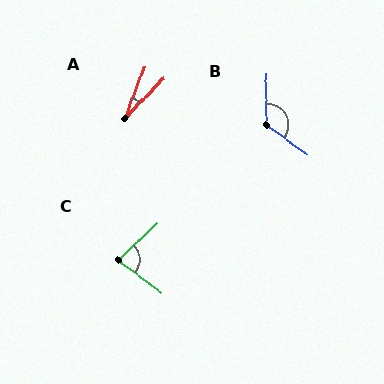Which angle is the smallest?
A, at approximately 24 degrees.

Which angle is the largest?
B, at approximately 126 degrees.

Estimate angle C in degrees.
Approximately 79 degrees.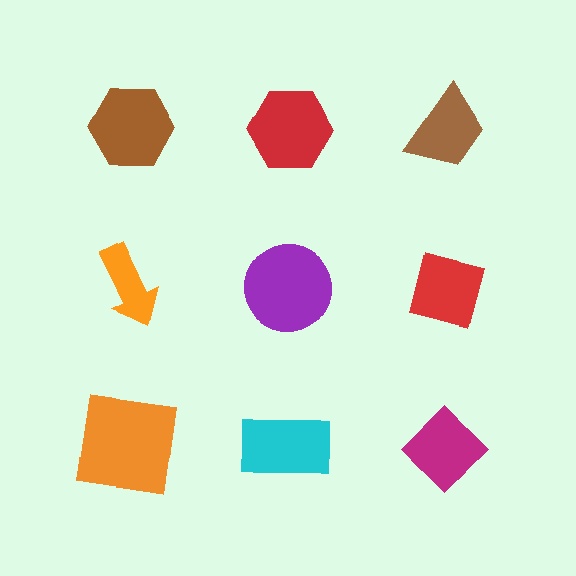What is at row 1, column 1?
A brown hexagon.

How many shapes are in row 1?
3 shapes.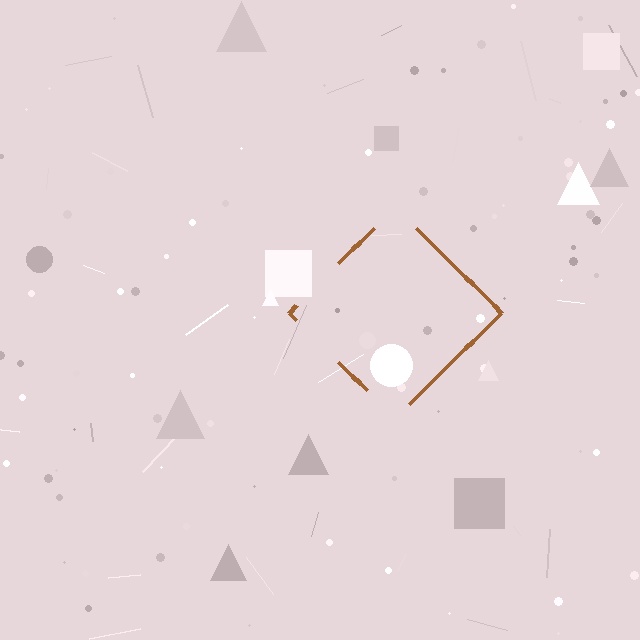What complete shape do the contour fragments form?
The contour fragments form a diamond.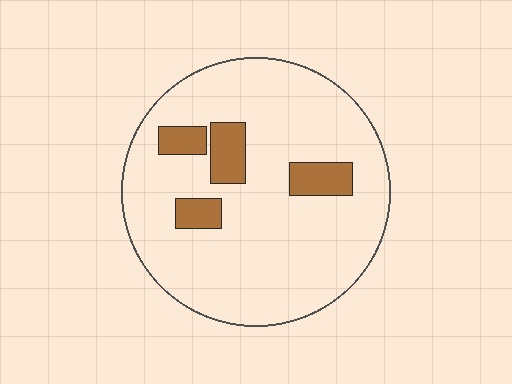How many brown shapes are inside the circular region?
4.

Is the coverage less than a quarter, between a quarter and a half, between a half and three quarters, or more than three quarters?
Less than a quarter.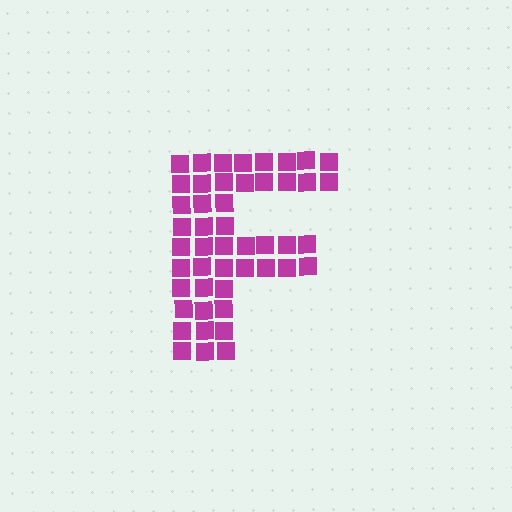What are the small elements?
The small elements are squares.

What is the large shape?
The large shape is the letter F.